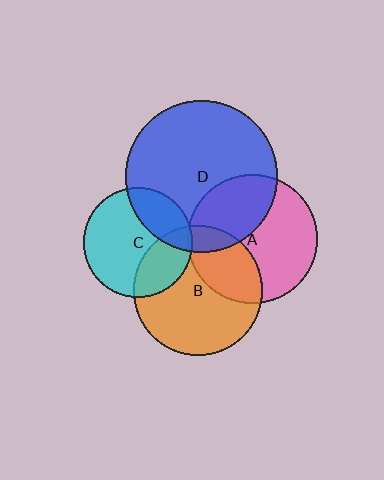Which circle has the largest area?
Circle D (blue).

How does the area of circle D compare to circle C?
Approximately 1.9 times.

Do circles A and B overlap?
Yes.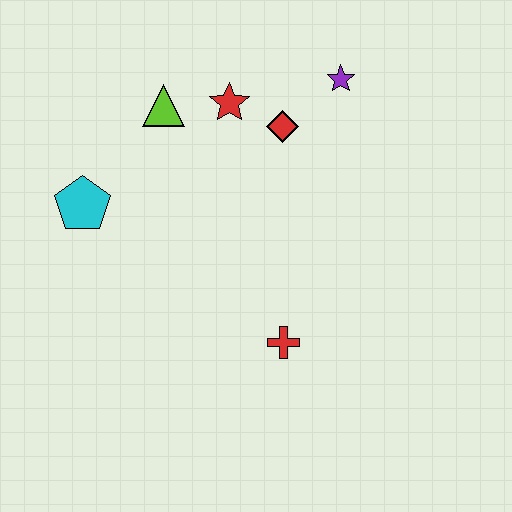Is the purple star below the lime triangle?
No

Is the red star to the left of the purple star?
Yes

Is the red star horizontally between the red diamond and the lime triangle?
Yes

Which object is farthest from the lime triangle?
The red cross is farthest from the lime triangle.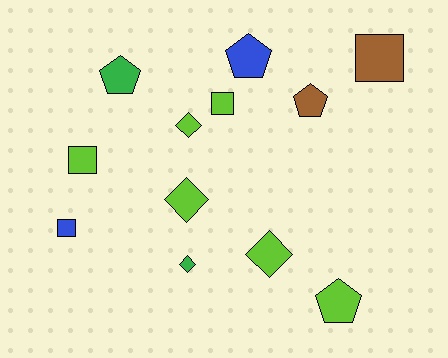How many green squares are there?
There are no green squares.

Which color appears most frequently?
Lime, with 6 objects.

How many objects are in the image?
There are 12 objects.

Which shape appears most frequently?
Diamond, with 4 objects.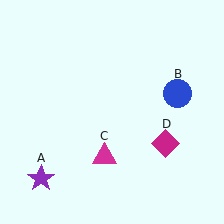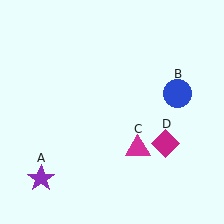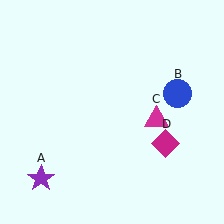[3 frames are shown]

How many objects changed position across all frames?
1 object changed position: magenta triangle (object C).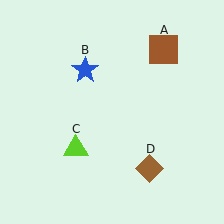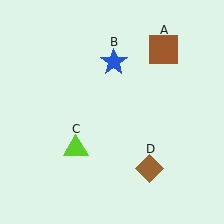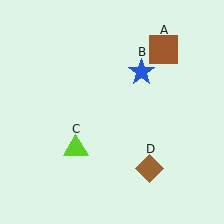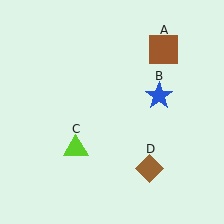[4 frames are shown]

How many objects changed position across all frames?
1 object changed position: blue star (object B).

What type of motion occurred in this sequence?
The blue star (object B) rotated clockwise around the center of the scene.